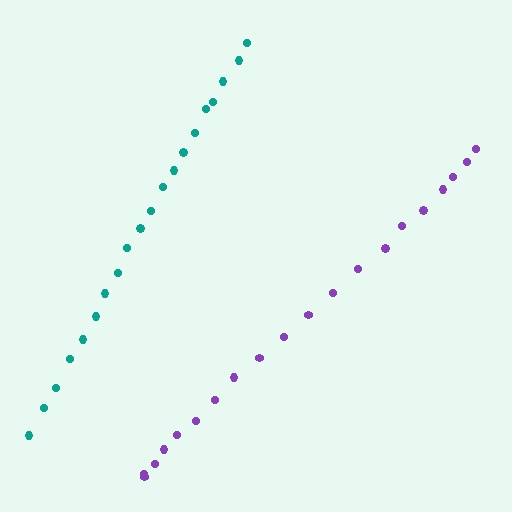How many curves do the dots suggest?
There are 2 distinct paths.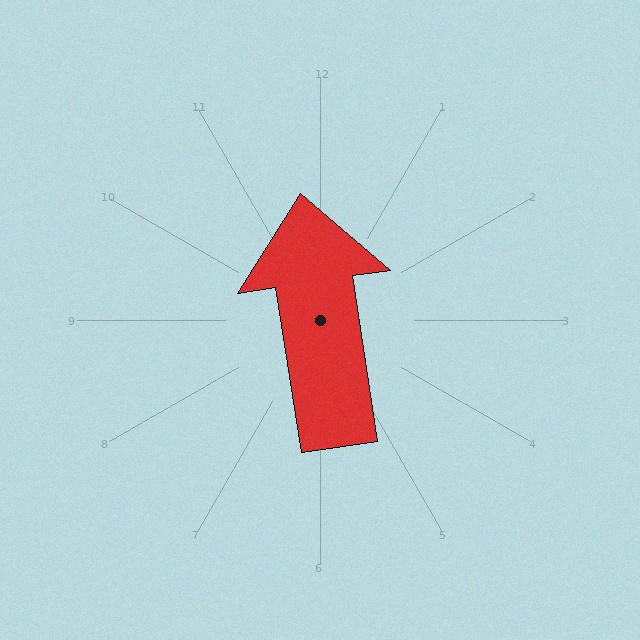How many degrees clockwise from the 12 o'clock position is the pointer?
Approximately 351 degrees.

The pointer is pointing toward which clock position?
Roughly 12 o'clock.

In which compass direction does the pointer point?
North.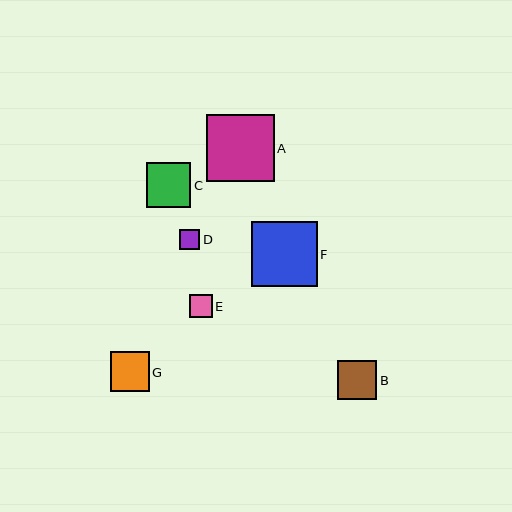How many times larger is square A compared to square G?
Square A is approximately 1.7 times the size of square G.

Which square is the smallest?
Square D is the smallest with a size of approximately 20 pixels.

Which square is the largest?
Square A is the largest with a size of approximately 68 pixels.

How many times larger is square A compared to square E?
Square A is approximately 2.9 times the size of square E.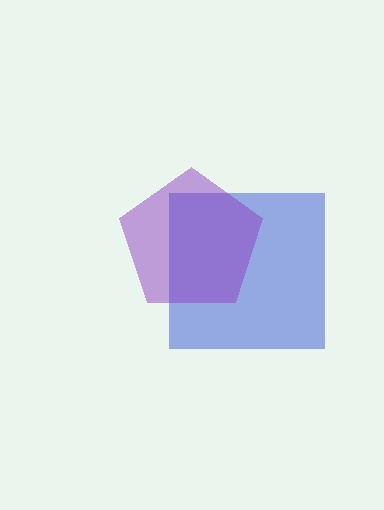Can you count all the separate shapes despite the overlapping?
Yes, there are 2 separate shapes.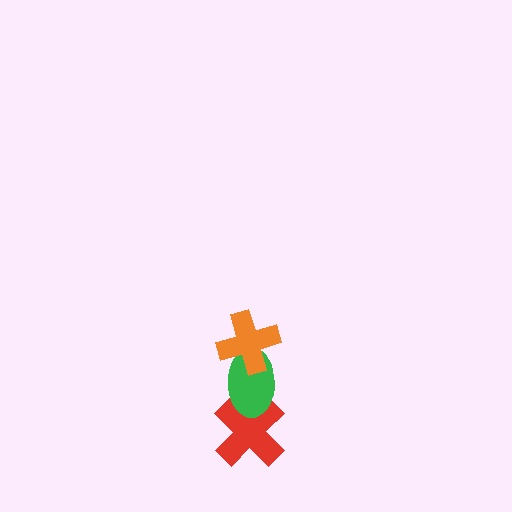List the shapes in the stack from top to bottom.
From top to bottom: the orange cross, the green ellipse, the red cross.